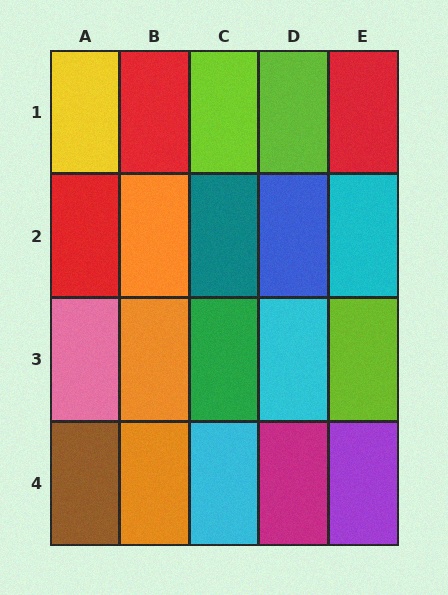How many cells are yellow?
1 cell is yellow.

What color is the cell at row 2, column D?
Blue.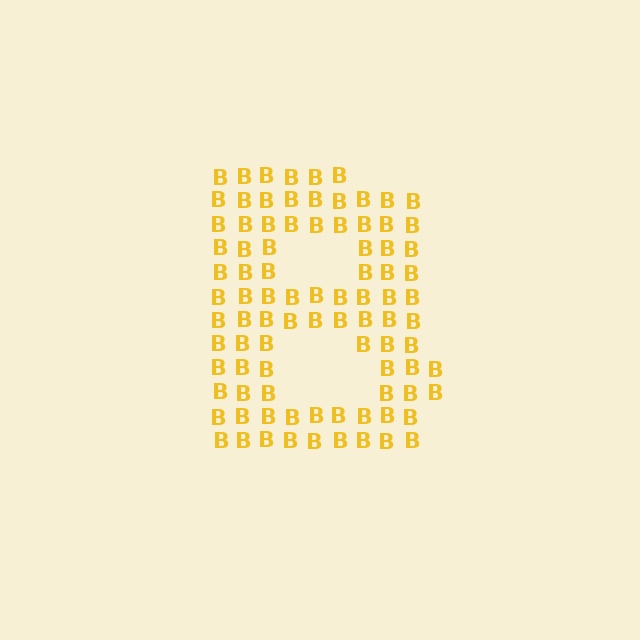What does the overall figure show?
The overall figure shows the letter B.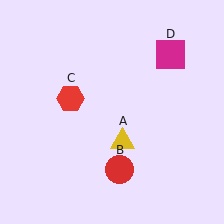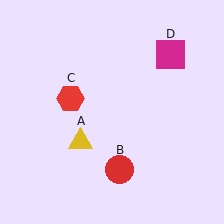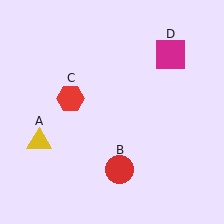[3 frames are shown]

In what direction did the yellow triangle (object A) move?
The yellow triangle (object A) moved left.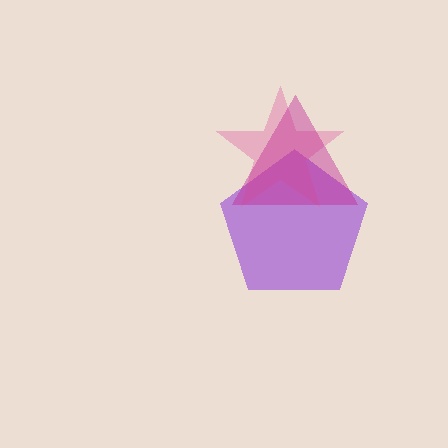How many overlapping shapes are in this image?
There are 3 overlapping shapes in the image.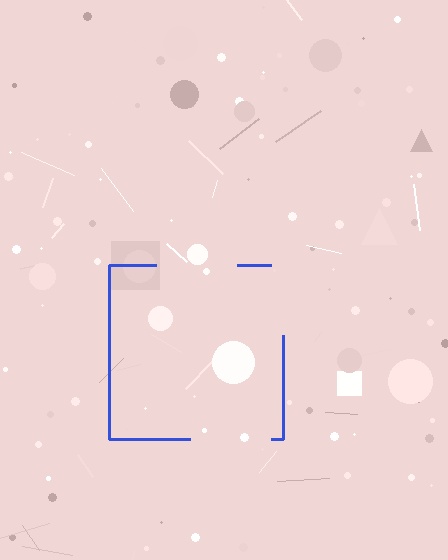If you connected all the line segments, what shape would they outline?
They would outline a square.